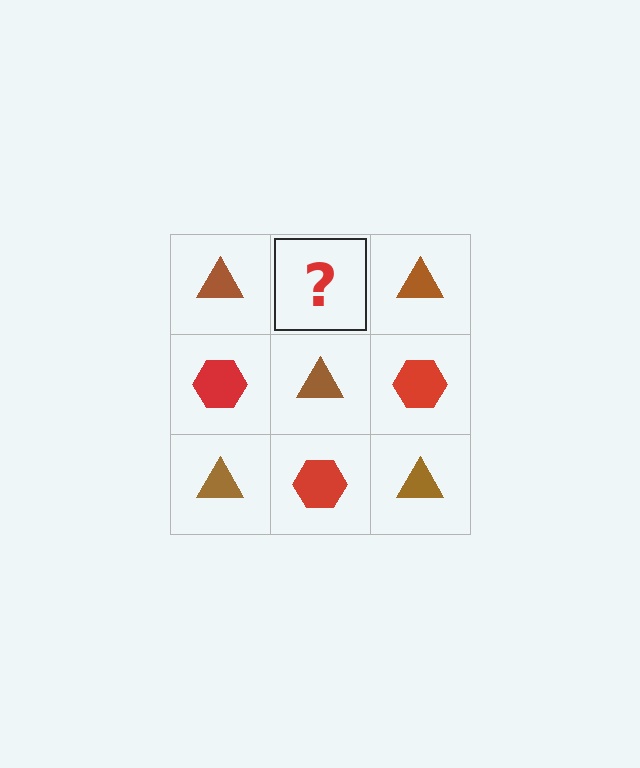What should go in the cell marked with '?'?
The missing cell should contain a red hexagon.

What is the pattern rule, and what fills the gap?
The rule is that it alternates brown triangle and red hexagon in a checkerboard pattern. The gap should be filled with a red hexagon.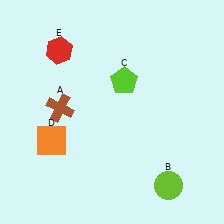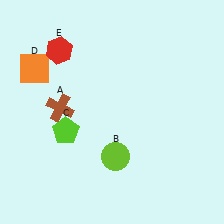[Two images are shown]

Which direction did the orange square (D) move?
The orange square (D) moved up.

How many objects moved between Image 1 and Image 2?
3 objects moved between the two images.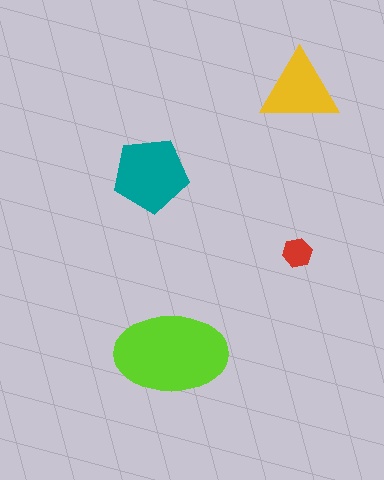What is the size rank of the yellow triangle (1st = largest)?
3rd.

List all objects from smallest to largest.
The red hexagon, the yellow triangle, the teal pentagon, the lime ellipse.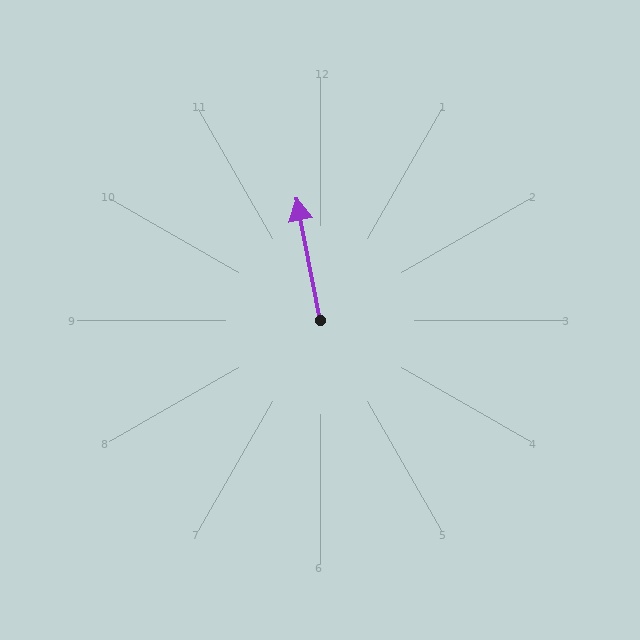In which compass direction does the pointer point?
North.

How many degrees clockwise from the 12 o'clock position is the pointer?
Approximately 349 degrees.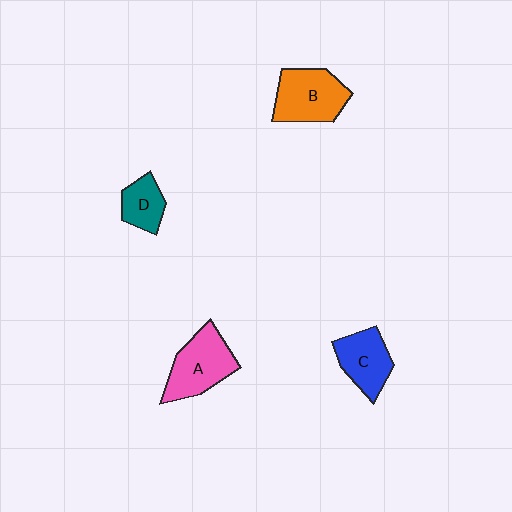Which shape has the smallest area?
Shape D (teal).